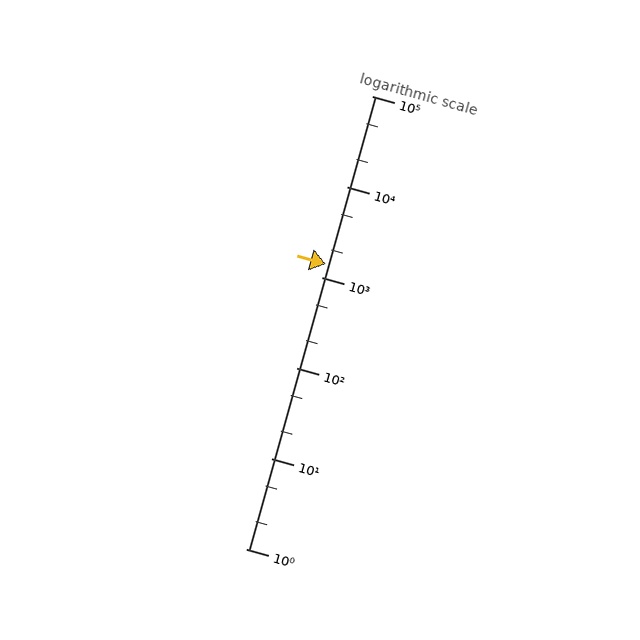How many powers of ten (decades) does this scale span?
The scale spans 5 decades, from 1 to 100000.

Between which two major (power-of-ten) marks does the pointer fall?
The pointer is between 1000 and 10000.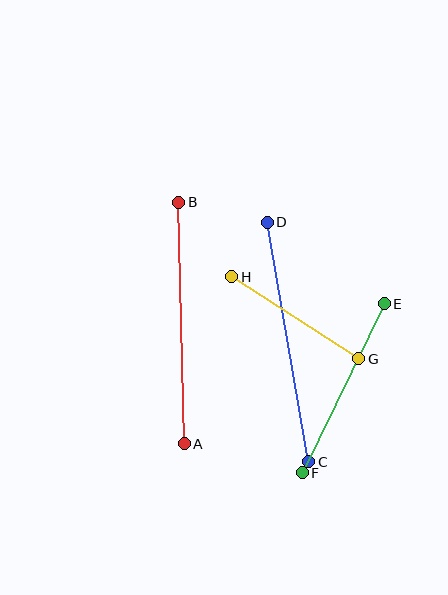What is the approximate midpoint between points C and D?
The midpoint is at approximately (288, 342) pixels.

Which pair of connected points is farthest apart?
Points C and D are farthest apart.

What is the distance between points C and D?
The distance is approximately 243 pixels.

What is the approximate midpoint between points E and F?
The midpoint is at approximately (343, 388) pixels.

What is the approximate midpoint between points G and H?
The midpoint is at approximately (295, 318) pixels.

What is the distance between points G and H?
The distance is approximately 151 pixels.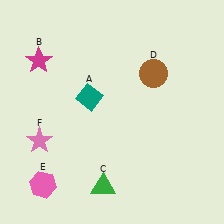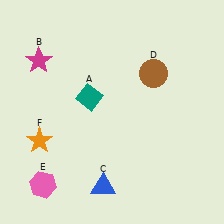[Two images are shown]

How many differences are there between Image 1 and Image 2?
There are 2 differences between the two images.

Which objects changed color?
C changed from green to blue. F changed from pink to orange.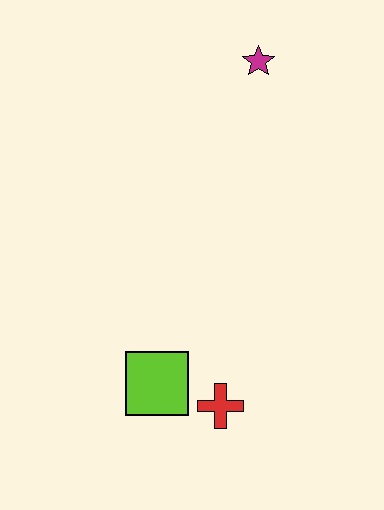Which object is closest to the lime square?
The red cross is closest to the lime square.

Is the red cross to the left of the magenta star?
Yes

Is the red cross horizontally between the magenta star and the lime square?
Yes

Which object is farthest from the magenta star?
The red cross is farthest from the magenta star.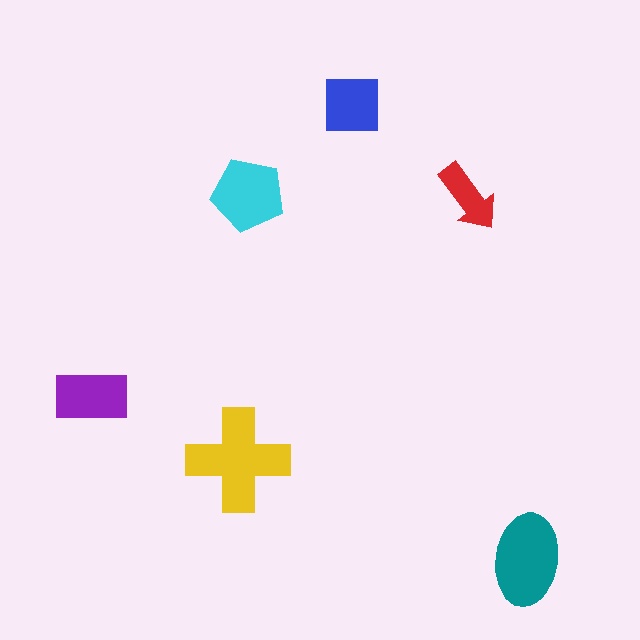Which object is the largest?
The yellow cross.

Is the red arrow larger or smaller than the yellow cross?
Smaller.